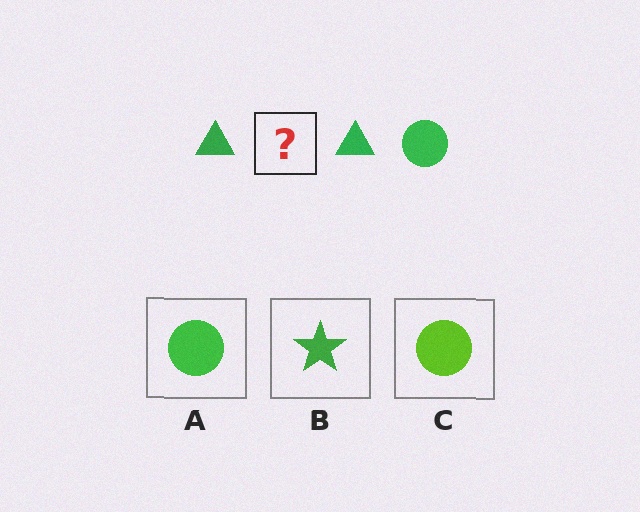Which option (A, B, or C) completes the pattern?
A.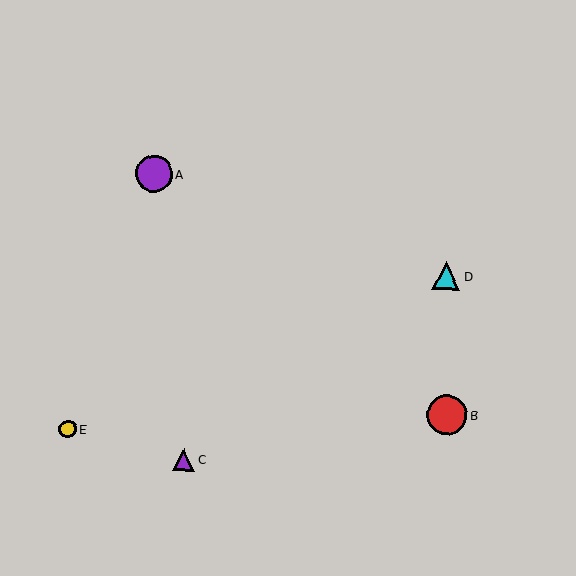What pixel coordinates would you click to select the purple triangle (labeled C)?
Click at (184, 460) to select the purple triangle C.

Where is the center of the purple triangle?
The center of the purple triangle is at (184, 460).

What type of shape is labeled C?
Shape C is a purple triangle.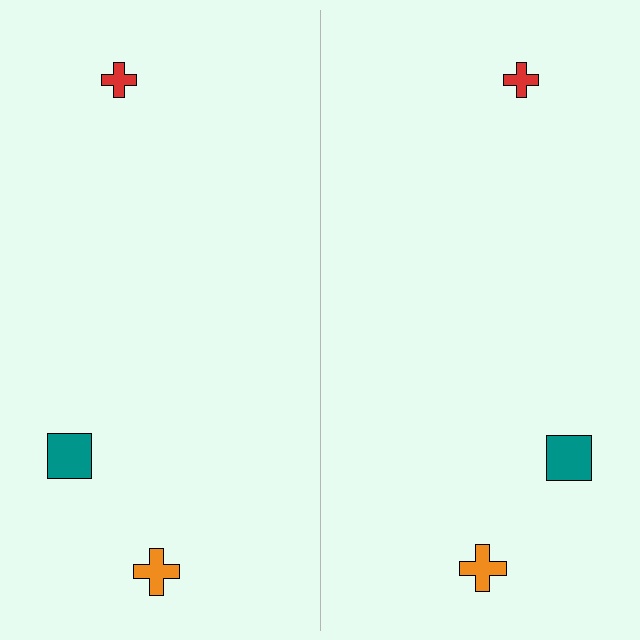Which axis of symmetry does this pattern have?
The pattern has a vertical axis of symmetry running through the center of the image.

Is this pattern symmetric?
Yes, this pattern has bilateral (reflection) symmetry.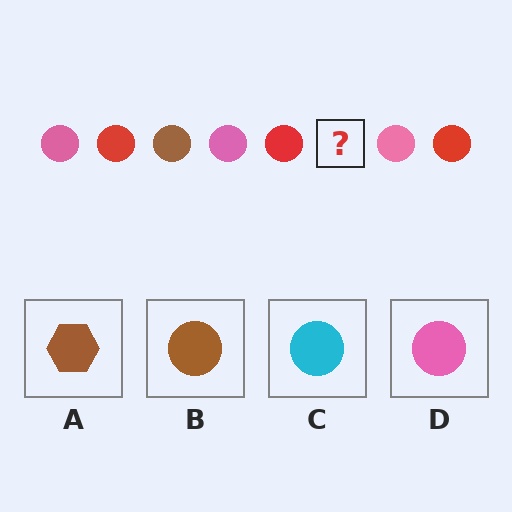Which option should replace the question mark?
Option B.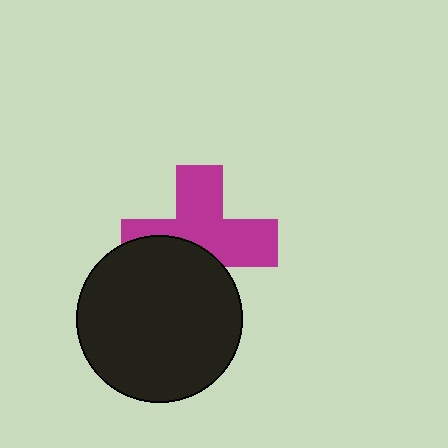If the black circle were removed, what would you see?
You would see the complete magenta cross.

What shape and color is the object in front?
The object in front is a black circle.